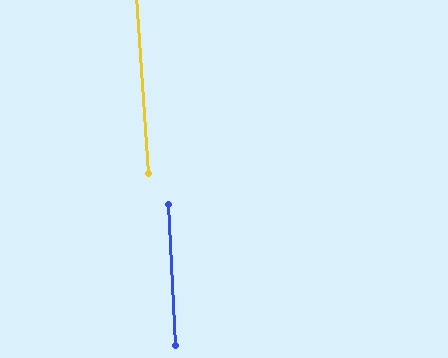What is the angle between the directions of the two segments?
Approximately 1 degree.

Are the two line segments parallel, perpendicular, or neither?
Parallel — their directions differ by only 0.8°.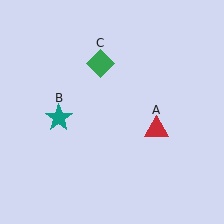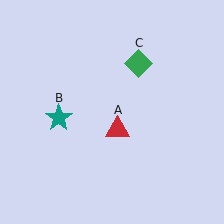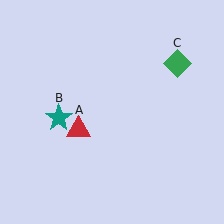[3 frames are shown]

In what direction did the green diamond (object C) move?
The green diamond (object C) moved right.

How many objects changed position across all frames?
2 objects changed position: red triangle (object A), green diamond (object C).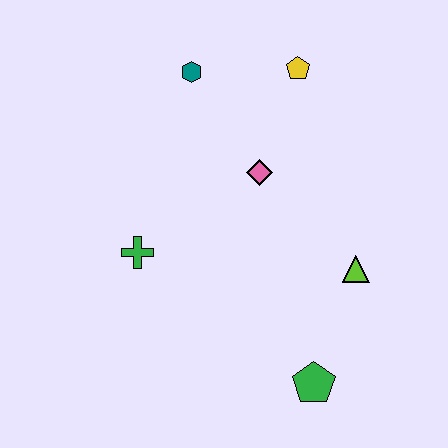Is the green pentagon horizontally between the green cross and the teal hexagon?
No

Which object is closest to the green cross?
The pink diamond is closest to the green cross.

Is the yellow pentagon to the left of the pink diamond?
No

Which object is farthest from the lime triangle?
The teal hexagon is farthest from the lime triangle.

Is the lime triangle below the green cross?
Yes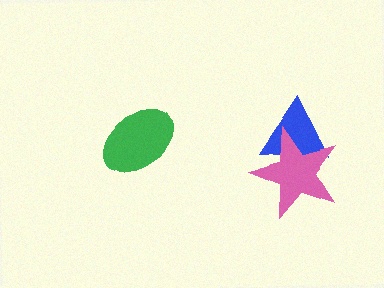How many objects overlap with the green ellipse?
0 objects overlap with the green ellipse.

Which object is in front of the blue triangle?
The pink star is in front of the blue triangle.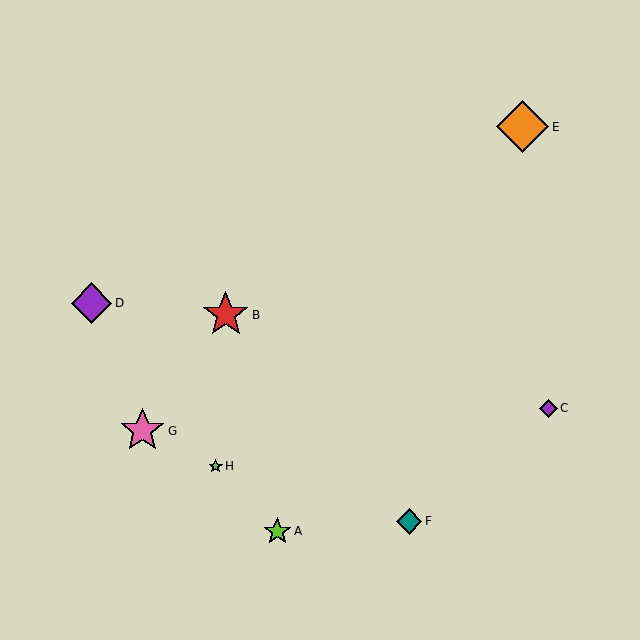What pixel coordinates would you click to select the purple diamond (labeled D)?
Click at (92, 303) to select the purple diamond D.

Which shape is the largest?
The orange diamond (labeled E) is the largest.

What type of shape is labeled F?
Shape F is a teal diamond.